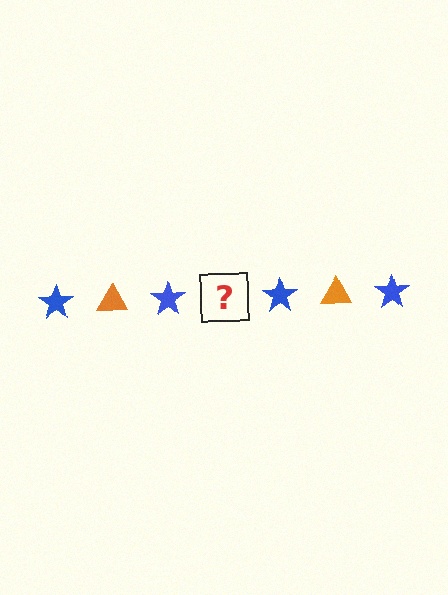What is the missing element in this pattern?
The missing element is an orange triangle.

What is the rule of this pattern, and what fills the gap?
The rule is that the pattern alternates between blue star and orange triangle. The gap should be filled with an orange triangle.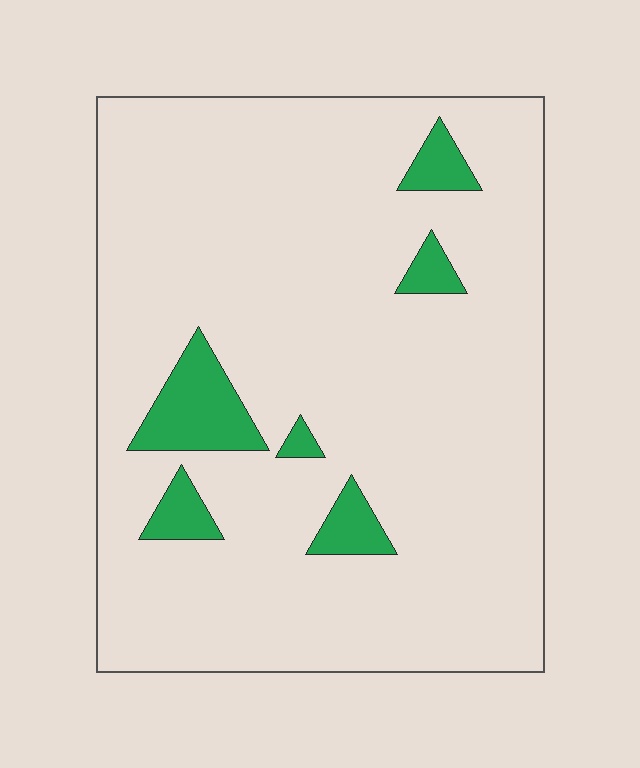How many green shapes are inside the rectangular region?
6.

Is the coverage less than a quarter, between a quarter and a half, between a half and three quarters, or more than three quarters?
Less than a quarter.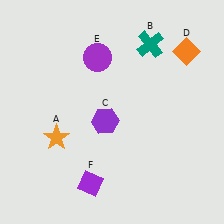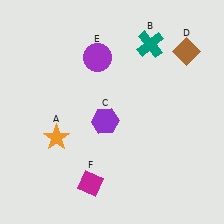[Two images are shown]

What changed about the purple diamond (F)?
In Image 1, F is purple. In Image 2, it changed to magenta.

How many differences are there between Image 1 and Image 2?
There are 2 differences between the two images.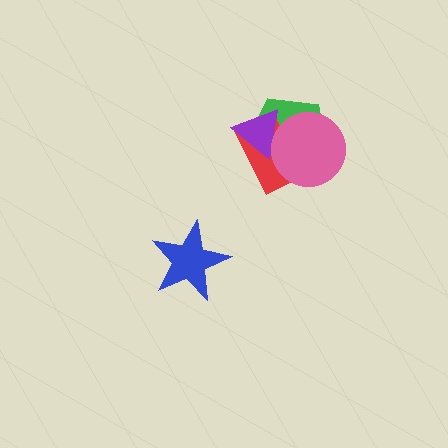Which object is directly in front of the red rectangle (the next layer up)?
The purple triangle is directly in front of the red rectangle.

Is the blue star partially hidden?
No, no other shape covers it.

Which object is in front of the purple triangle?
The pink circle is in front of the purple triangle.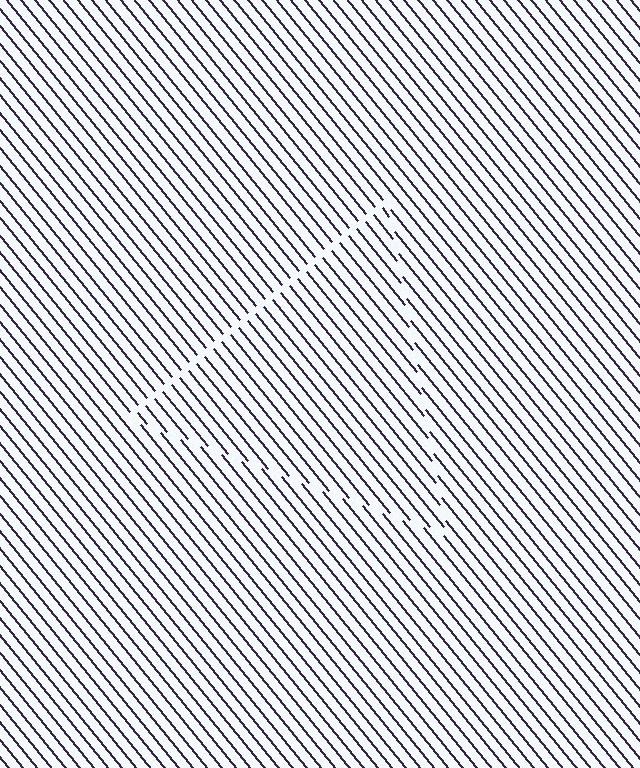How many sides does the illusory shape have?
3 sides — the line-ends trace a triangle.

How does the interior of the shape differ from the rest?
The interior of the shape contains the same grating, shifted by half a period — the contour is defined by the phase discontinuity where line-ends from the inner and outer gratings abut.